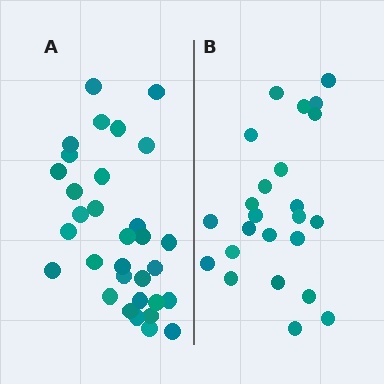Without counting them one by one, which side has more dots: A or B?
Region A (the left region) has more dots.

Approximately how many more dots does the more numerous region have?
Region A has roughly 8 or so more dots than region B.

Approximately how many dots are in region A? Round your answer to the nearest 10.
About 30 dots. (The exact count is 32, which rounds to 30.)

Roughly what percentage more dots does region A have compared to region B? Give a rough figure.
About 35% more.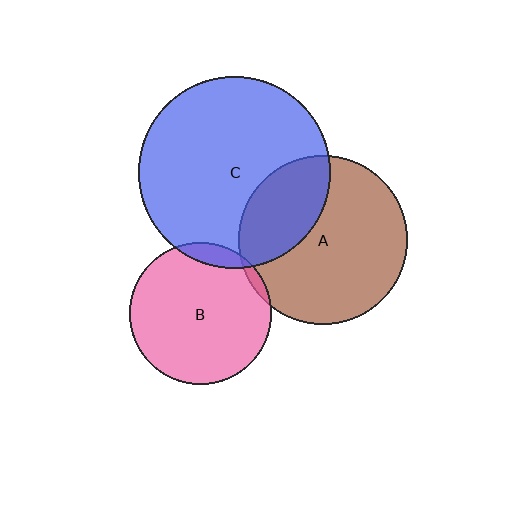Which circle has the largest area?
Circle C (blue).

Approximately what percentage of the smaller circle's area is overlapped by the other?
Approximately 5%.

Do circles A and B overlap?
Yes.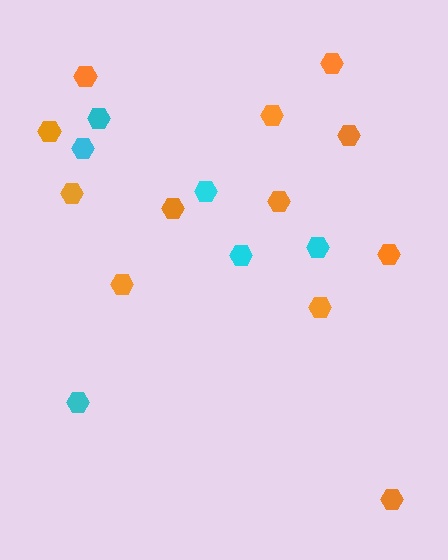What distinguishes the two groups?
There are 2 groups: one group of cyan hexagons (6) and one group of orange hexagons (12).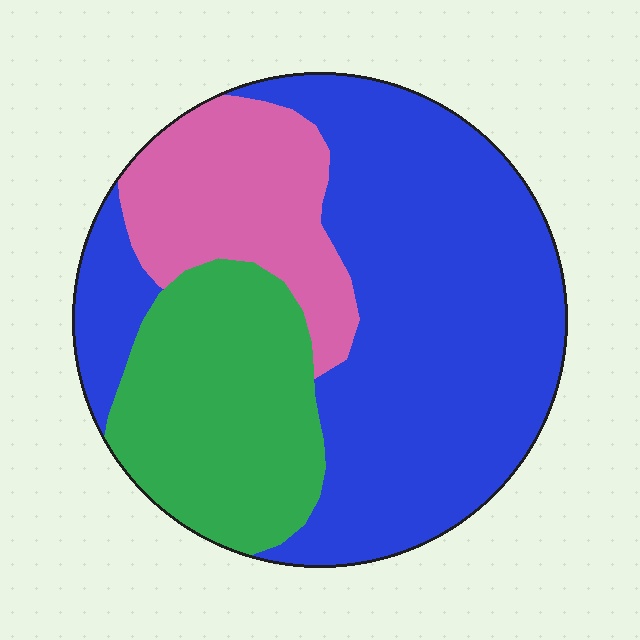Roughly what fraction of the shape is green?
Green covers around 25% of the shape.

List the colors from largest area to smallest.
From largest to smallest: blue, green, pink.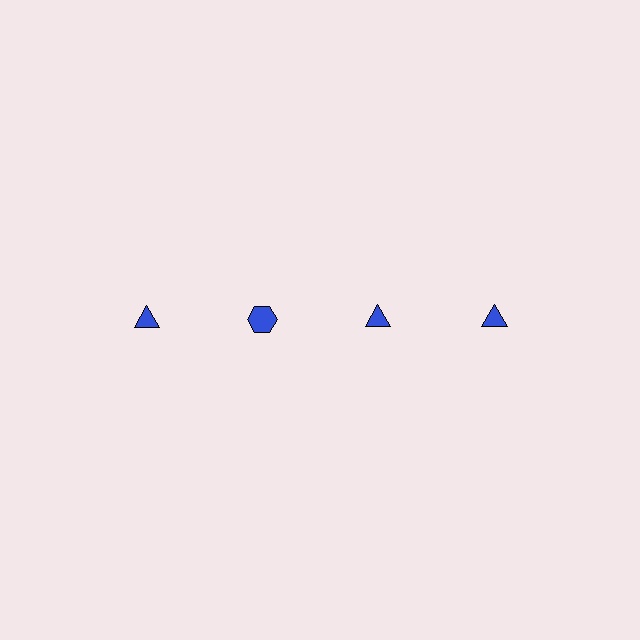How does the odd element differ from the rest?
It has a different shape: hexagon instead of triangle.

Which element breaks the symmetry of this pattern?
The blue hexagon in the top row, second from left column breaks the symmetry. All other shapes are blue triangles.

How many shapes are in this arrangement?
There are 4 shapes arranged in a grid pattern.